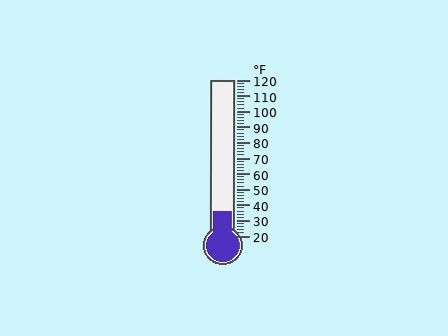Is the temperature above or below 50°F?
The temperature is below 50°F.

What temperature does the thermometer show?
The thermometer shows approximately 36°F.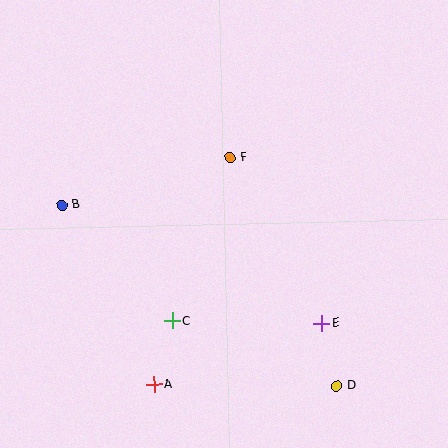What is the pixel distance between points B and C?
The distance between B and C is 160 pixels.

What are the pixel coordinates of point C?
Point C is at (172, 321).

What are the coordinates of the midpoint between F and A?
The midpoint between F and A is at (192, 271).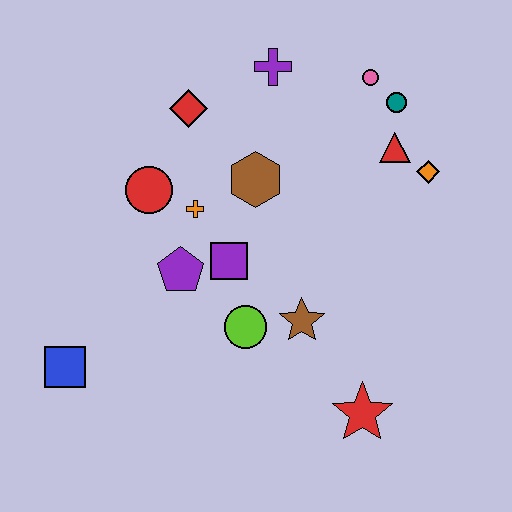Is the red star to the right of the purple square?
Yes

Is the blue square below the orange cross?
Yes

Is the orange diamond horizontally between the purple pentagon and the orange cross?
No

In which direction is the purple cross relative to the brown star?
The purple cross is above the brown star.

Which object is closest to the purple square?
The purple pentagon is closest to the purple square.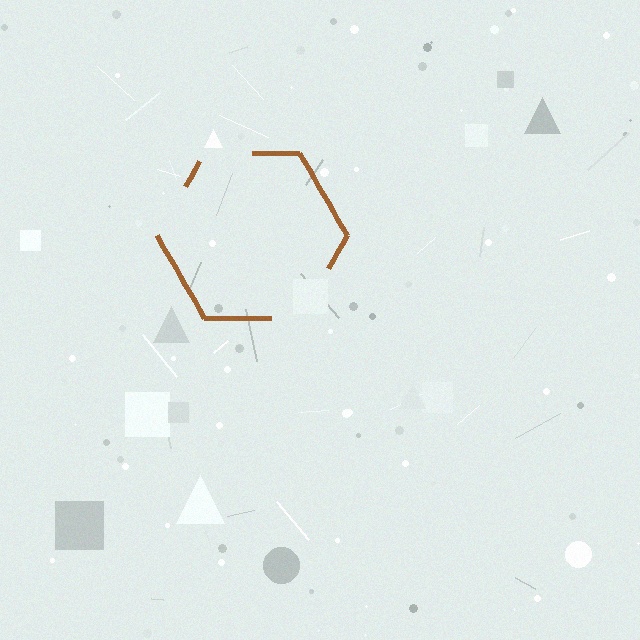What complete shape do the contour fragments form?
The contour fragments form a hexagon.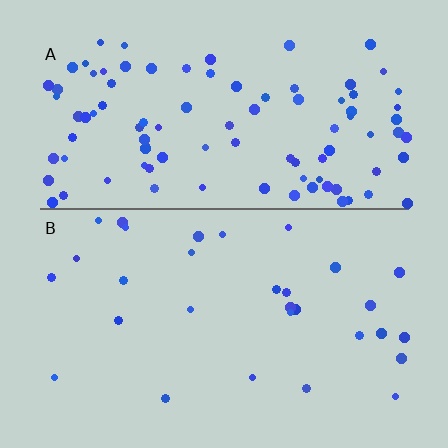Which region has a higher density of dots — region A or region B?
A (the top).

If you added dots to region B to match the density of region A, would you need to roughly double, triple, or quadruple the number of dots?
Approximately triple.